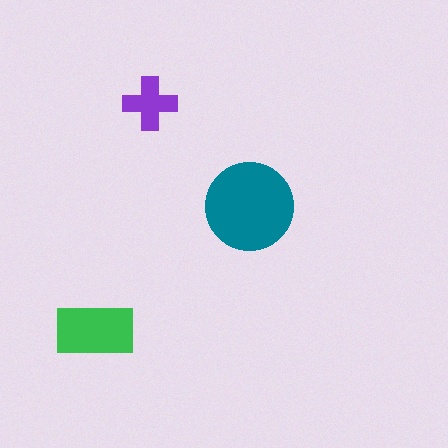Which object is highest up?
The purple cross is topmost.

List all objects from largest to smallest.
The teal circle, the green rectangle, the purple cross.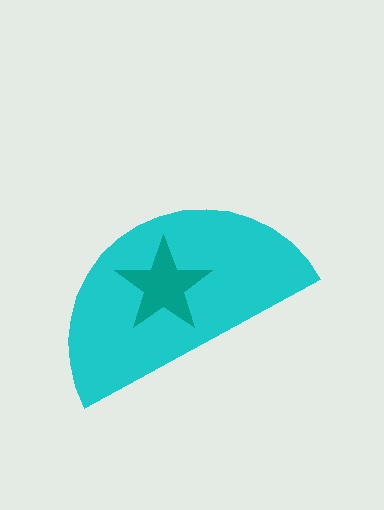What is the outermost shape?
The cyan semicircle.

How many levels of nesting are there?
2.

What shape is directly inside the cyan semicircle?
The teal star.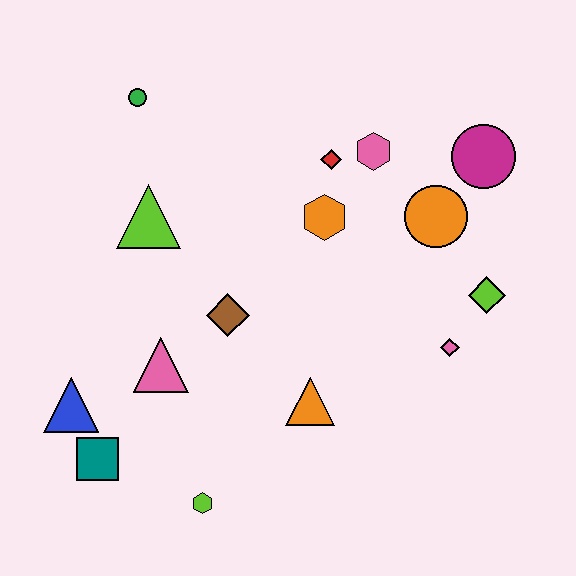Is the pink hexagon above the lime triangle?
Yes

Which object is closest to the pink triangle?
The brown diamond is closest to the pink triangle.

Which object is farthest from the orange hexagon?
The teal square is farthest from the orange hexagon.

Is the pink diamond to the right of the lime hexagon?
Yes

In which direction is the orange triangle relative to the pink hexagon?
The orange triangle is below the pink hexagon.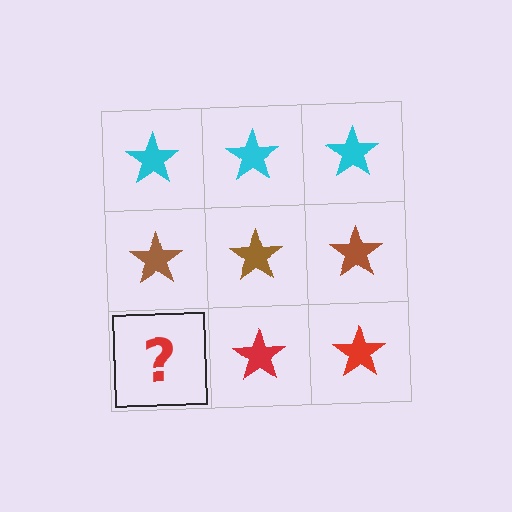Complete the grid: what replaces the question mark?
The question mark should be replaced with a red star.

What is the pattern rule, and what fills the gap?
The rule is that each row has a consistent color. The gap should be filled with a red star.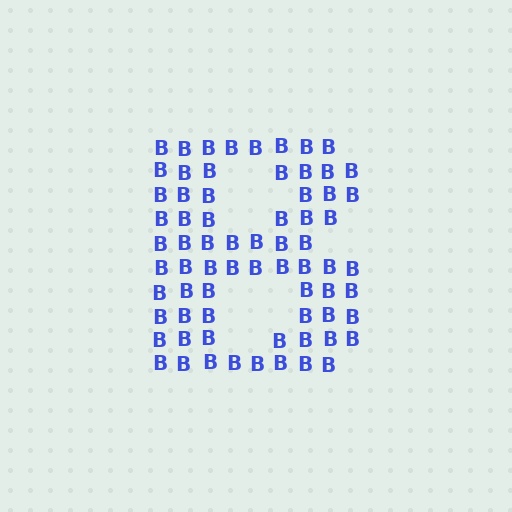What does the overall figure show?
The overall figure shows the letter B.